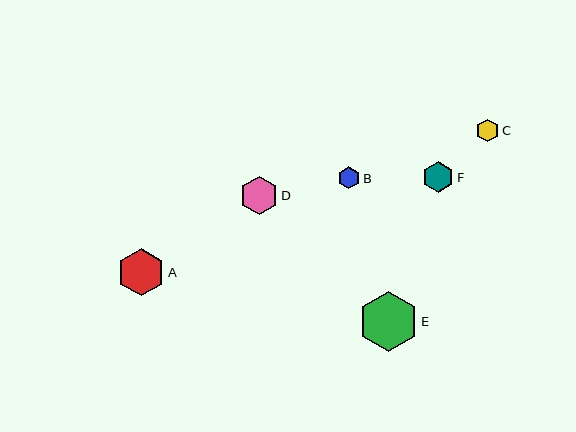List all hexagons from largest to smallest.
From largest to smallest: E, A, D, F, C, B.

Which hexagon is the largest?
Hexagon E is the largest with a size of approximately 60 pixels.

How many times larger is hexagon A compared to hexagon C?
Hexagon A is approximately 2.1 times the size of hexagon C.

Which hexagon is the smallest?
Hexagon B is the smallest with a size of approximately 22 pixels.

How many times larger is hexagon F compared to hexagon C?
Hexagon F is approximately 1.4 times the size of hexagon C.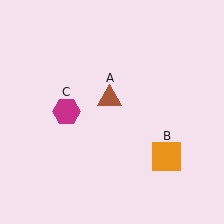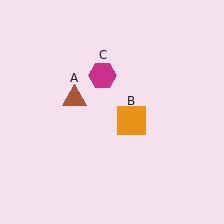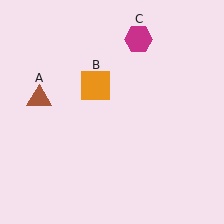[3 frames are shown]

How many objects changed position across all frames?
3 objects changed position: brown triangle (object A), orange square (object B), magenta hexagon (object C).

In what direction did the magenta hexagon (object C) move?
The magenta hexagon (object C) moved up and to the right.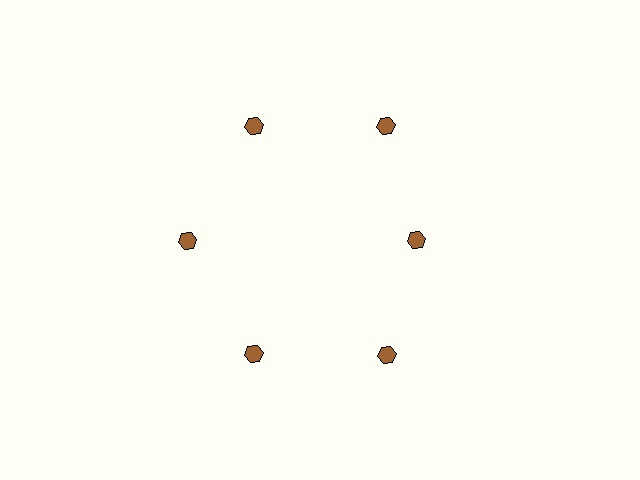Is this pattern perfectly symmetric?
No. The 6 brown hexagons are arranged in a ring, but one element near the 3 o'clock position is pulled inward toward the center, breaking the 6-fold rotational symmetry.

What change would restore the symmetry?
The symmetry would be restored by moving it outward, back onto the ring so that all 6 hexagons sit at equal angles and equal distance from the center.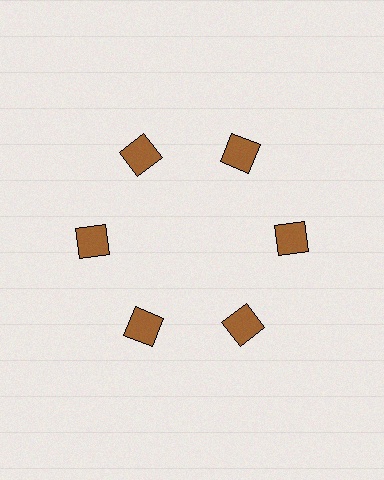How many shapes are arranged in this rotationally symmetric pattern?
There are 6 shapes, arranged in 6 groups of 1.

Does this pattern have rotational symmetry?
Yes, this pattern has 6-fold rotational symmetry. It looks the same after rotating 60 degrees around the center.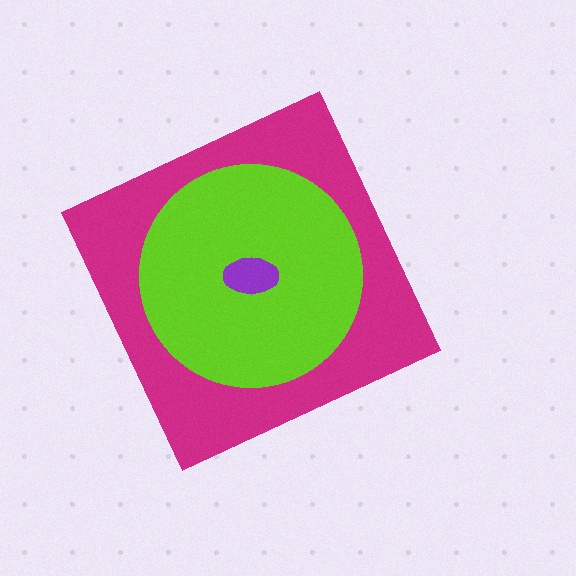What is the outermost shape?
The magenta diamond.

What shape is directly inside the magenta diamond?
The lime circle.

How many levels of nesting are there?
3.